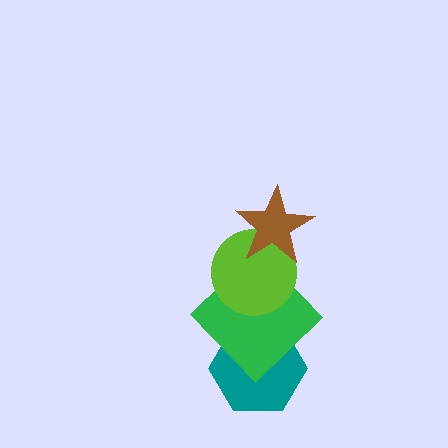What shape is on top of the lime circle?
The brown star is on top of the lime circle.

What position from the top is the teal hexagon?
The teal hexagon is 4th from the top.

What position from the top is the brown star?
The brown star is 1st from the top.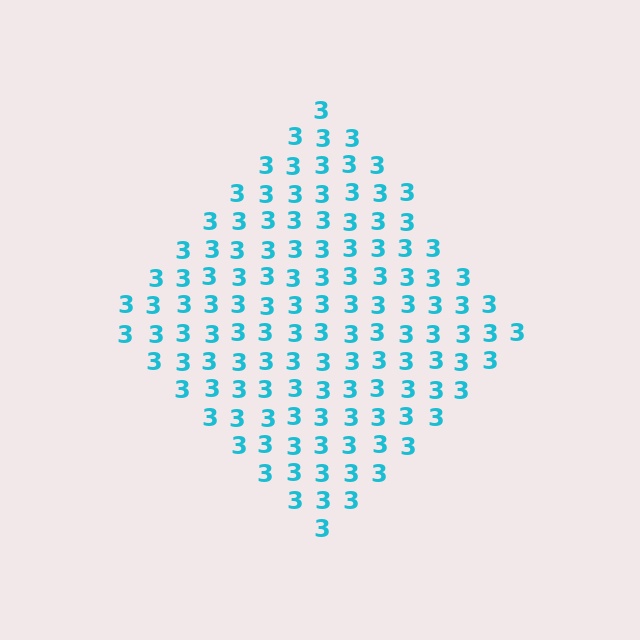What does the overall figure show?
The overall figure shows a diamond.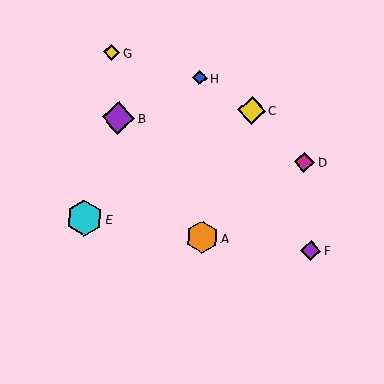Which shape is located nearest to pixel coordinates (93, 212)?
The cyan hexagon (labeled E) at (84, 218) is nearest to that location.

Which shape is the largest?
The cyan hexagon (labeled E) is the largest.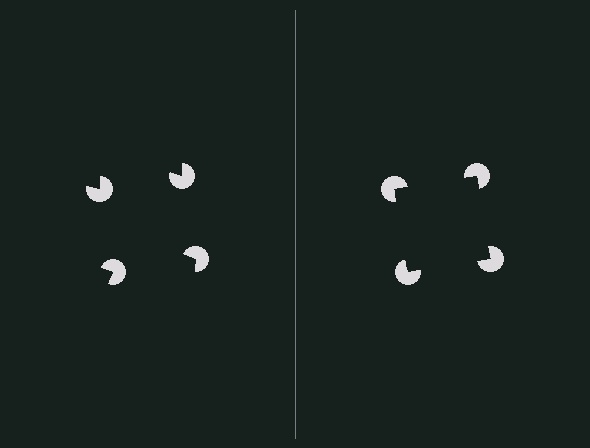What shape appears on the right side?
An illusory square.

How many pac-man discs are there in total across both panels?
8 — 4 on each side.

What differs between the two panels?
The pac-man discs are positioned identically on both sides; only the wedge orientations differ. On the right they align to a square; on the left they are misaligned.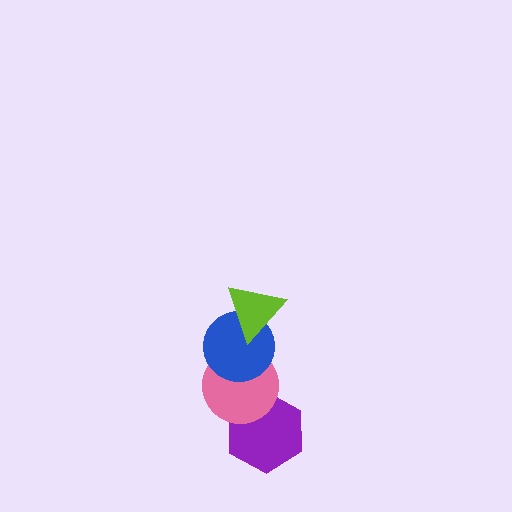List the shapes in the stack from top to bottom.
From top to bottom: the lime triangle, the blue circle, the pink circle, the purple hexagon.